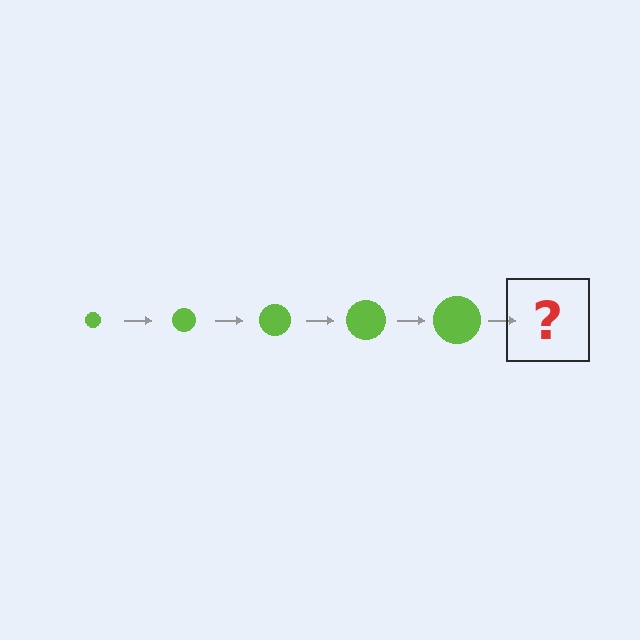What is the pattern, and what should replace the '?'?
The pattern is that the circle gets progressively larger each step. The '?' should be a lime circle, larger than the previous one.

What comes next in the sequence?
The next element should be a lime circle, larger than the previous one.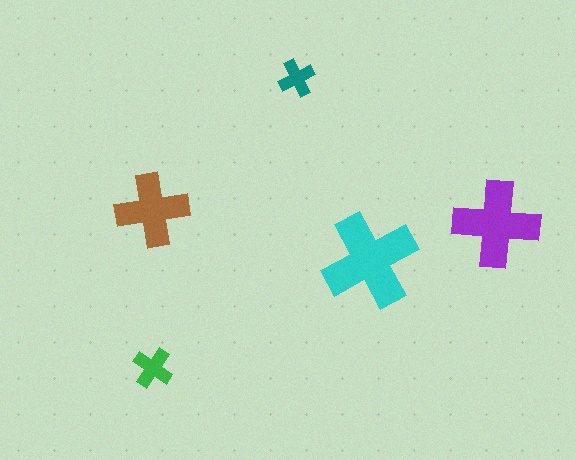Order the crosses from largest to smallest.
the cyan one, the purple one, the brown one, the green one, the teal one.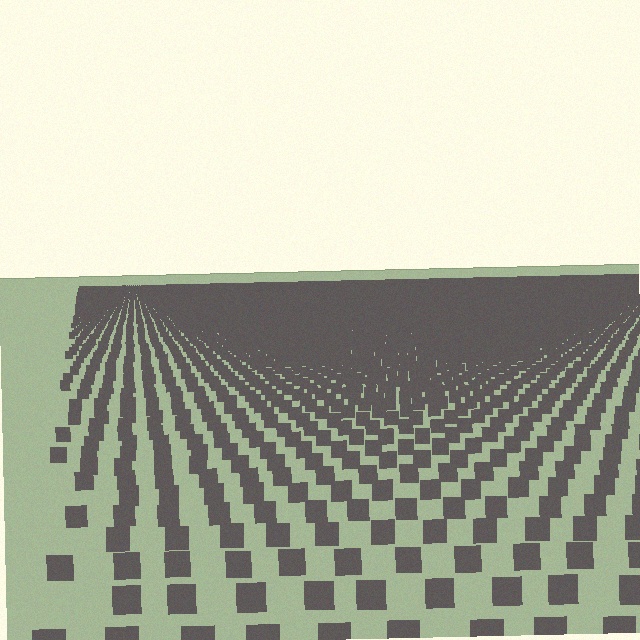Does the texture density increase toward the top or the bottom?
Density increases toward the top.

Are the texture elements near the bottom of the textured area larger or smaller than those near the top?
Larger. Near the bottom, elements are closer to the viewer and appear at a bigger on-screen size.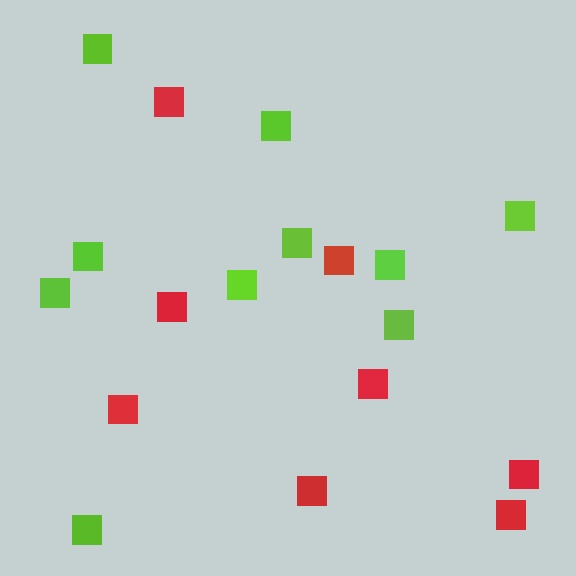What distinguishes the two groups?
There are 2 groups: one group of lime squares (10) and one group of red squares (8).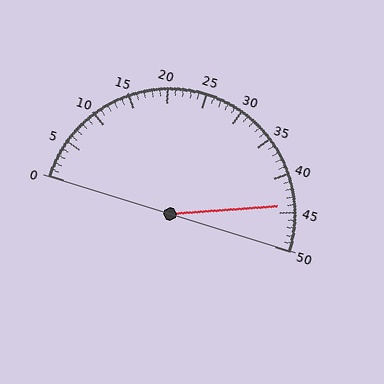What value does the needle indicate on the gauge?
The needle indicates approximately 44.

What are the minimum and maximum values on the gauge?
The gauge ranges from 0 to 50.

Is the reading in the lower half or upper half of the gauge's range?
The reading is in the upper half of the range (0 to 50).